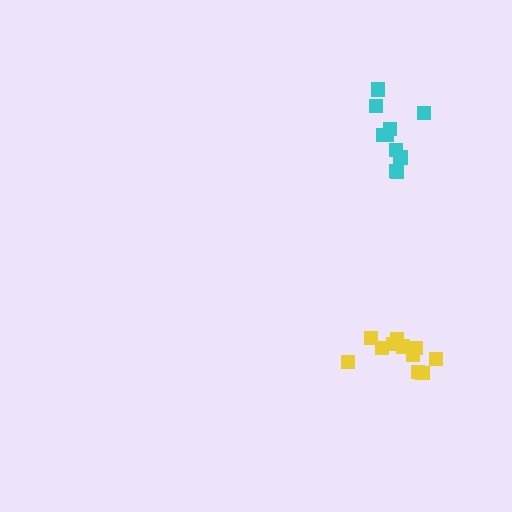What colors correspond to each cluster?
The clusters are colored: cyan, yellow.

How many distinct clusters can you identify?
There are 2 distinct clusters.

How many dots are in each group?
Group 1: 10 dots, Group 2: 11 dots (21 total).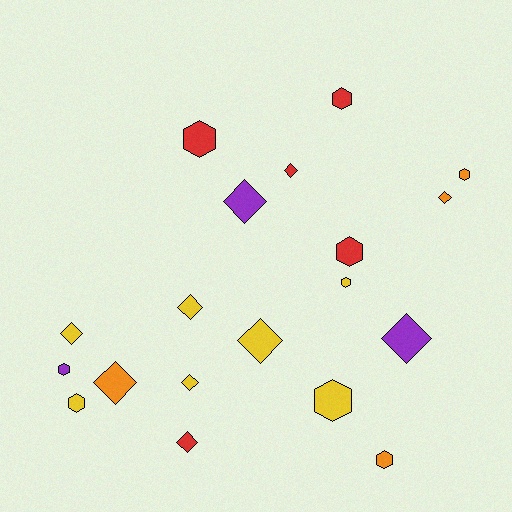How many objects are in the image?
There are 19 objects.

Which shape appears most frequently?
Diamond, with 10 objects.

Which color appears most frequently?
Yellow, with 7 objects.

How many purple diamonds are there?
There are 2 purple diamonds.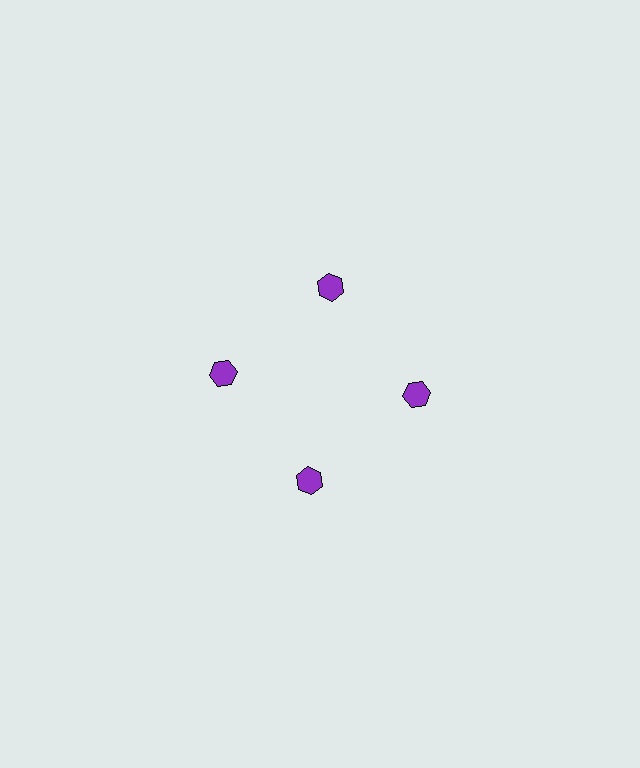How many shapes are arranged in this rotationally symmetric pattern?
There are 4 shapes, arranged in 4 groups of 1.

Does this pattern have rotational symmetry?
Yes, this pattern has 4-fold rotational symmetry. It looks the same after rotating 90 degrees around the center.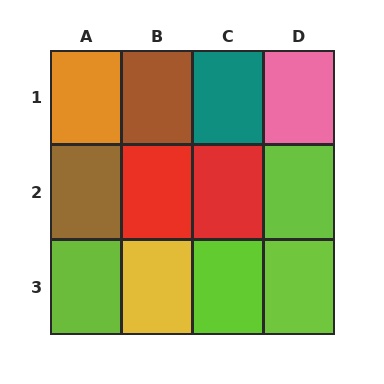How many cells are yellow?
1 cell is yellow.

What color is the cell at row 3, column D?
Lime.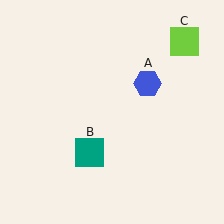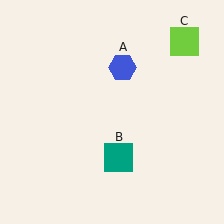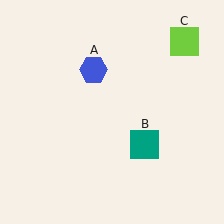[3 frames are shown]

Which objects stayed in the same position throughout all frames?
Lime square (object C) remained stationary.